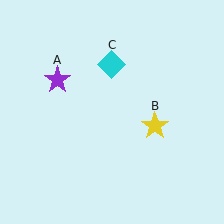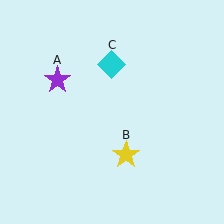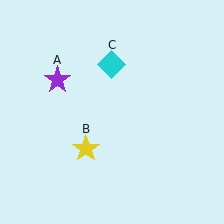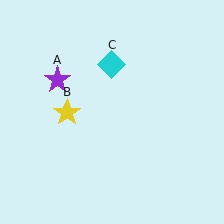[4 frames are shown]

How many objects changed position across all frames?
1 object changed position: yellow star (object B).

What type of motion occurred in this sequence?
The yellow star (object B) rotated clockwise around the center of the scene.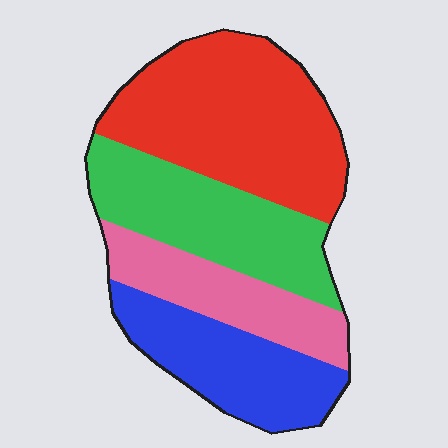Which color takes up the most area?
Red, at roughly 35%.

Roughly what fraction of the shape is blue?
Blue covers around 20% of the shape.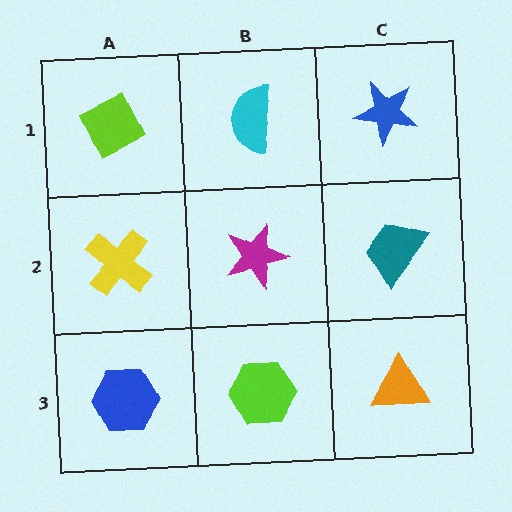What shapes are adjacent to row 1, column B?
A magenta star (row 2, column B), a lime diamond (row 1, column A), a blue star (row 1, column C).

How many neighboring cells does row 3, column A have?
2.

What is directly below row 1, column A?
A yellow cross.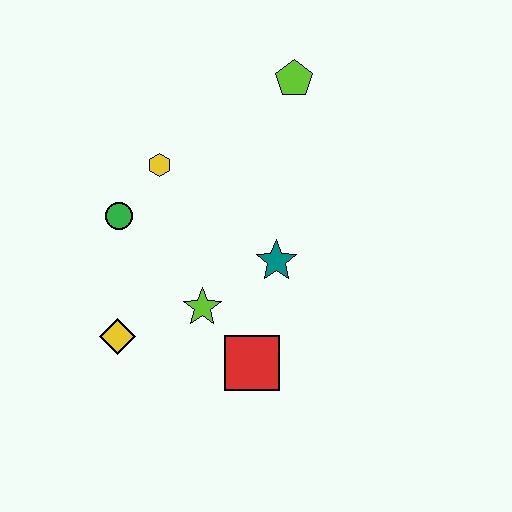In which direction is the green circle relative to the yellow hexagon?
The green circle is below the yellow hexagon.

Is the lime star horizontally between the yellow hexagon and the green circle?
No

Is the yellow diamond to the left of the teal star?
Yes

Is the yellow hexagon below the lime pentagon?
Yes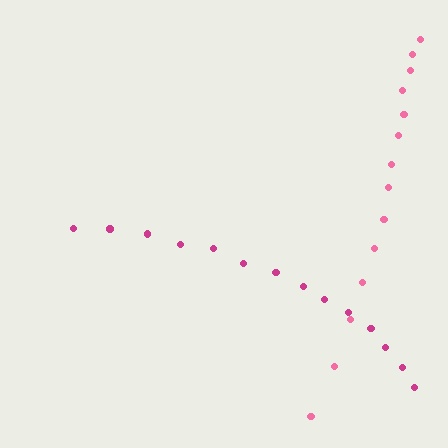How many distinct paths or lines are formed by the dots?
There are 2 distinct paths.